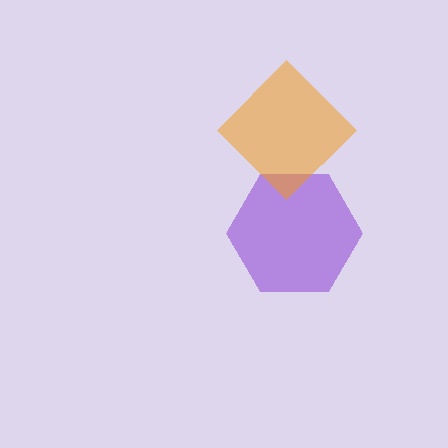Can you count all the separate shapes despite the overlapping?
Yes, there are 2 separate shapes.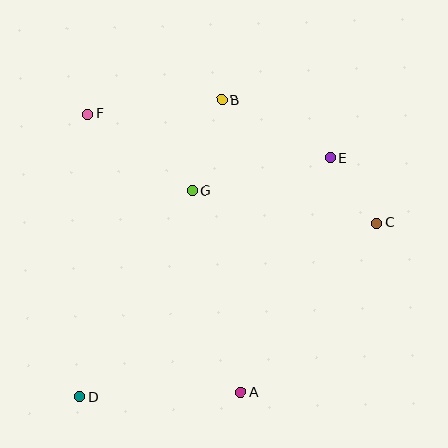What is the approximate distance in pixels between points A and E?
The distance between A and E is approximately 251 pixels.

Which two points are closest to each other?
Points C and E are closest to each other.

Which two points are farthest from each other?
Points D and E are farthest from each other.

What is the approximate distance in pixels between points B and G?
The distance between B and G is approximately 96 pixels.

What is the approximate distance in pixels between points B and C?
The distance between B and C is approximately 198 pixels.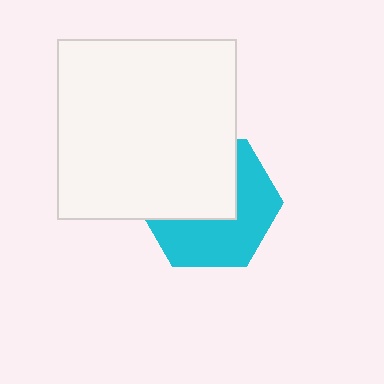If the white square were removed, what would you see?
You would see the complete cyan hexagon.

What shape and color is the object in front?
The object in front is a white square.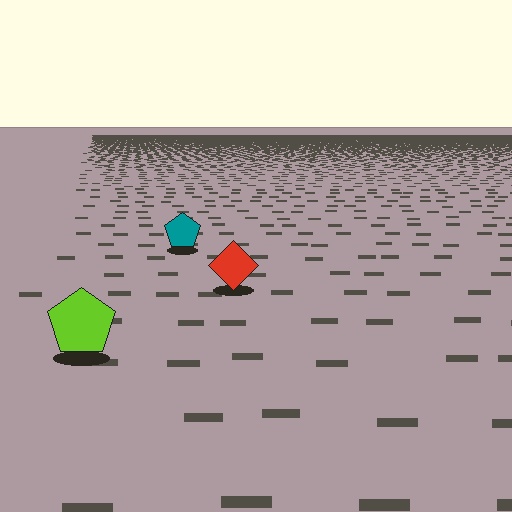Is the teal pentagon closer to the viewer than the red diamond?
No. The red diamond is closer — you can tell from the texture gradient: the ground texture is coarser near it.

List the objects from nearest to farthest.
From nearest to farthest: the lime pentagon, the red diamond, the teal pentagon.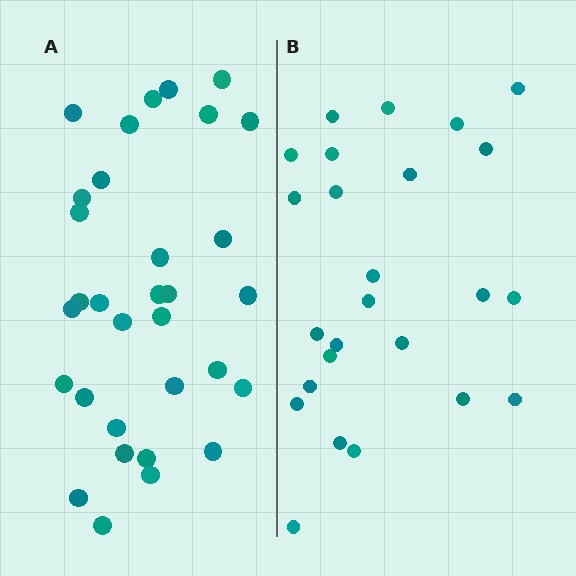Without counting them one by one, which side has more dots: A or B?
Region A (the left region) has more dots.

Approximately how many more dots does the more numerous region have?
Region A has roughly 8 or so more dots than region B.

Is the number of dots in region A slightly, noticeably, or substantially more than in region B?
Region A has noticeably more, but not dramatically so. The ratio is roughly 1.3 to 1.